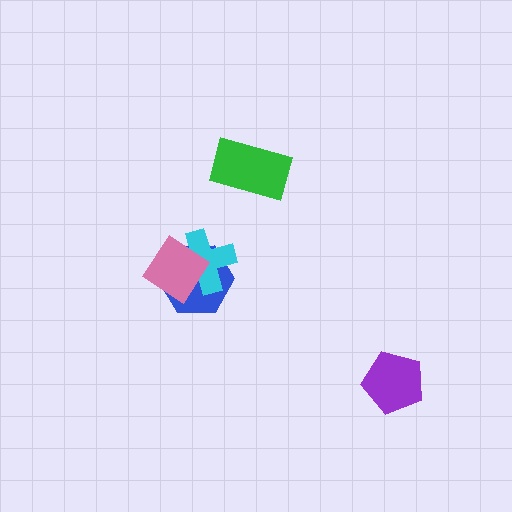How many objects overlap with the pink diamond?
2 objects overlap with the pink diamond.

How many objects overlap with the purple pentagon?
0 objects overlap with the purple pentagon.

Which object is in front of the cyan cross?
The pink diamond is in front of the cyan cross.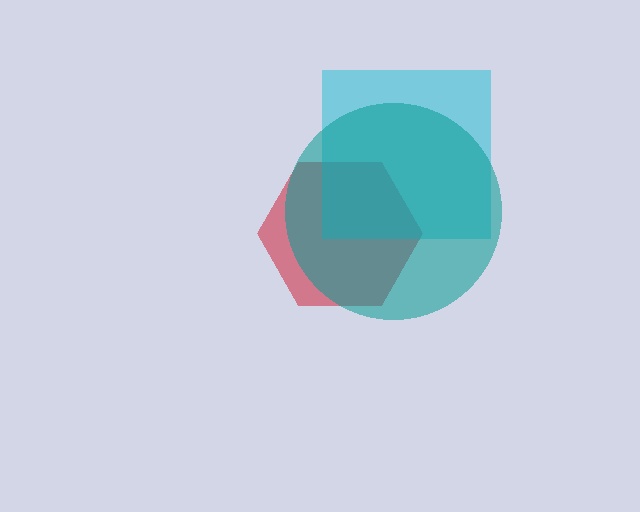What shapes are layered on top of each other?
The layered shapes are: a red hexagon, a cyan square, a teal circle.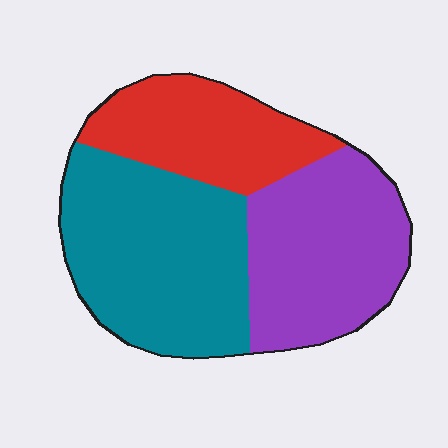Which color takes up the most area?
Teal, at roughly 40%.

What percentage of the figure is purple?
Purple takes up between a quarter and a half of the figure.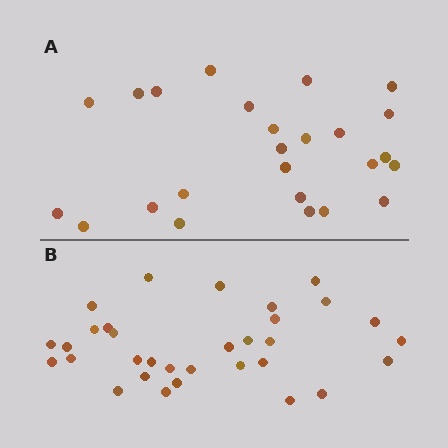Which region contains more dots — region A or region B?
Region B (the bottom region) has more dots.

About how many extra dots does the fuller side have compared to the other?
Region B has roughly 8 or so more dots than region A.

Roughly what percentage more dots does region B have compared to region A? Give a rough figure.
About 30% more.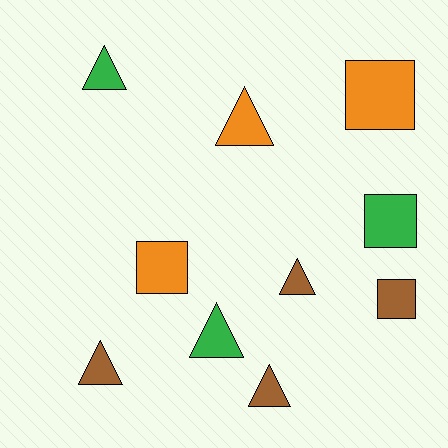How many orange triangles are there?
There is 1 orange triangle.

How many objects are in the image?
There are 10 objects.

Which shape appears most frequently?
Triangle, with 6 objects.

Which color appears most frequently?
Brown, with 4 objects.